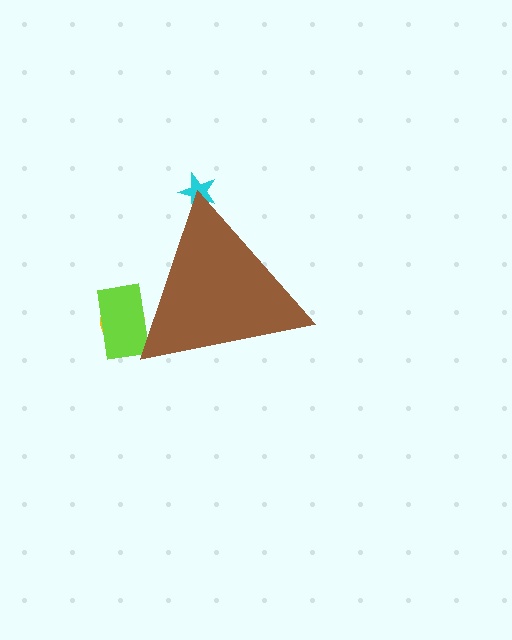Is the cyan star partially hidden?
Yes, the cyan star is partially hidden behind the brown triangle.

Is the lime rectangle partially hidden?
Yes, the lime rectangle is partially hidden behind the brown triangle.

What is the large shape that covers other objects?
A brown triangle.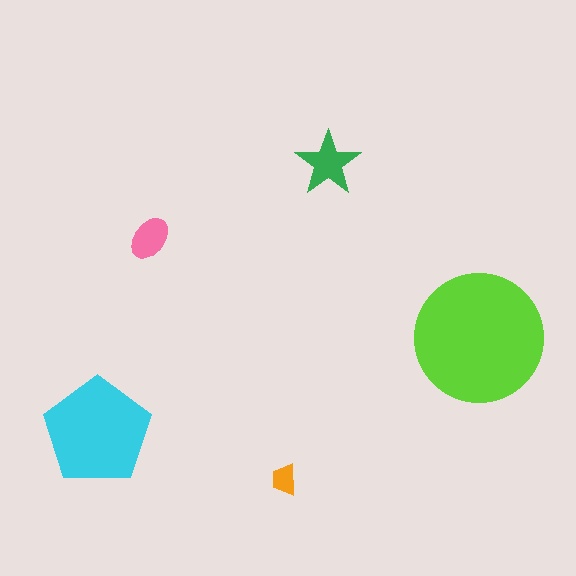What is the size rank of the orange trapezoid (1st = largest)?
5th.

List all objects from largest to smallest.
The lime circle, the cyan pentagon, the green star, the pink ellipse, the orange trapezoid.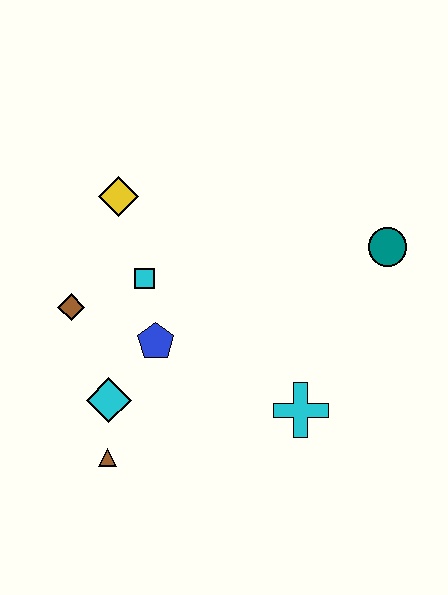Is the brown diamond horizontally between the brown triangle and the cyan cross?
No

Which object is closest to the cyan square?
The blue pentagon is closest to the cyan square.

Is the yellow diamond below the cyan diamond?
No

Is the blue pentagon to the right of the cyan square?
Yes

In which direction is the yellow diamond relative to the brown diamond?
The yellow diamond is above the brown diamond.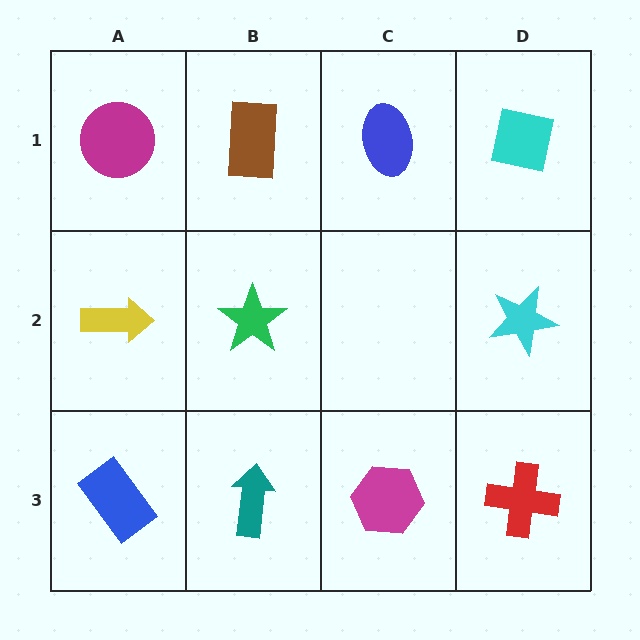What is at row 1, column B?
A brown rectangle.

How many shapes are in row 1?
4 shapes.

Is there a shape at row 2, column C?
No, that cell is empty.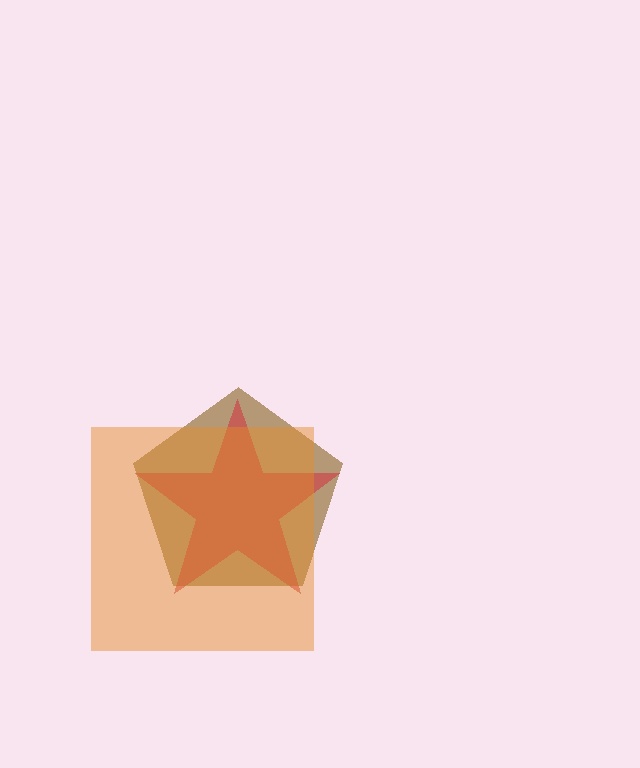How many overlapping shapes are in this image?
There are 3 overlapping shapes in the image.